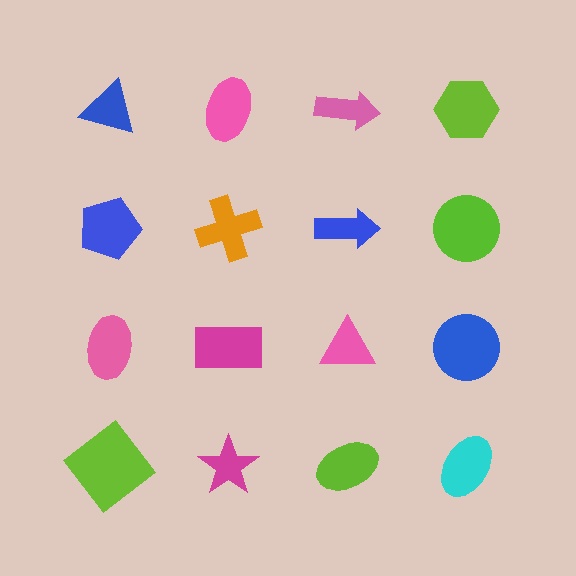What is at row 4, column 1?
A lime diamond.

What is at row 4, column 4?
A cyan ellipse.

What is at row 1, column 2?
A pink ellipse.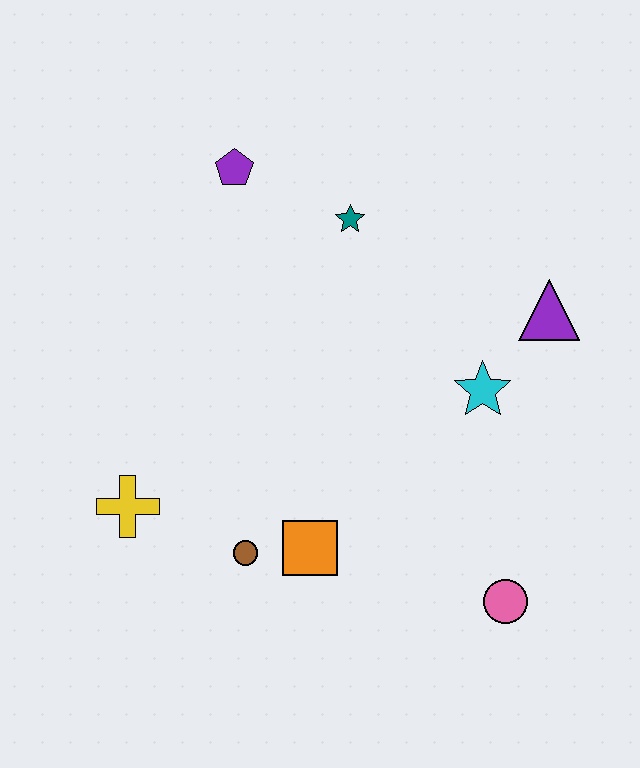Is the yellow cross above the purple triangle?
No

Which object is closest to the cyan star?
The purple triangle is closest to the cyan star.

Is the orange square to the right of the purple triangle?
No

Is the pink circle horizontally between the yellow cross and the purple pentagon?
No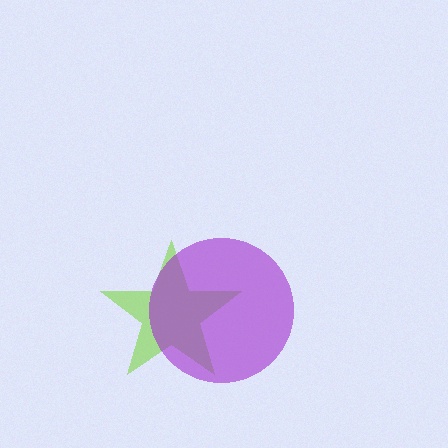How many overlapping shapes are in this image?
There are 2 overlapping shapes in the image.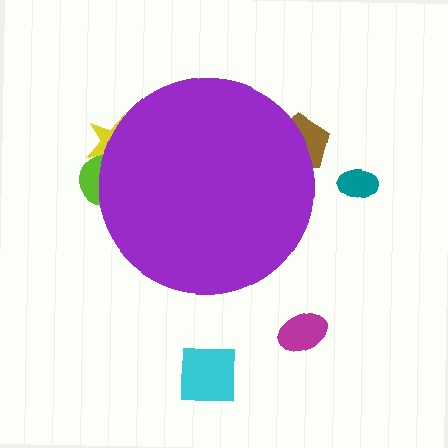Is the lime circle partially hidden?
Yes, the lime circle is partially hidden behind the purple circle.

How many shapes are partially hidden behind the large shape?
3 shapes are partially hidden.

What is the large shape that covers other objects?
A purple circle.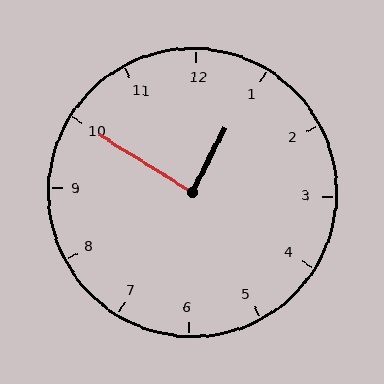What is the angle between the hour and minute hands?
Approximately 85 degrees.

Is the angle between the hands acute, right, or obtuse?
It is right.